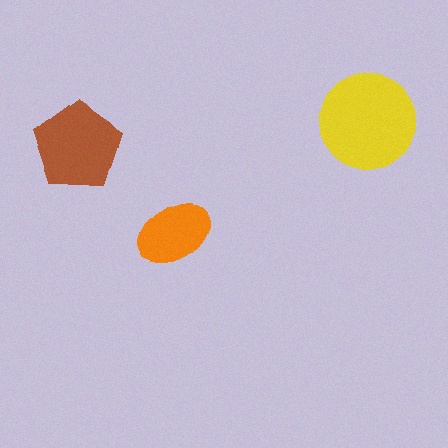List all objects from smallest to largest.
The orange ellipse, the brown pentagon, the yellow circle.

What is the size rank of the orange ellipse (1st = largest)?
3rd.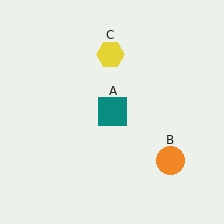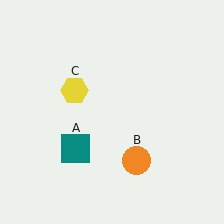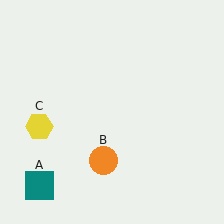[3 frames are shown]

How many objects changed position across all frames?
3 objects changed position: teal square (object A), orange circle (object B), yellow hexagon (object C).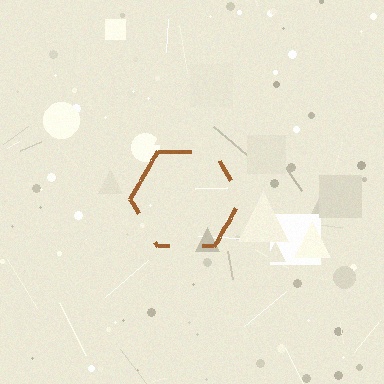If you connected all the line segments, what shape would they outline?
They would outline a hexagon.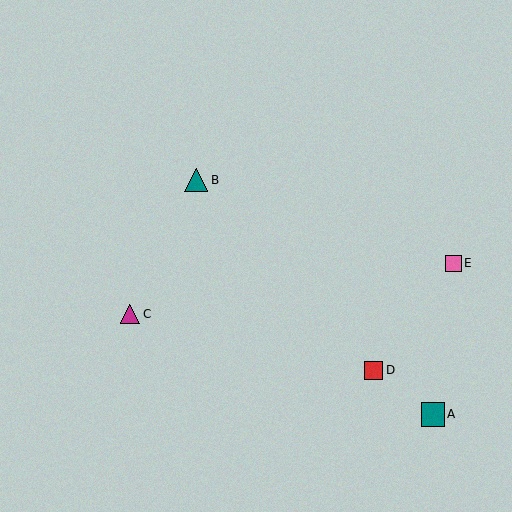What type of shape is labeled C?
Shape C is a magenta triangle.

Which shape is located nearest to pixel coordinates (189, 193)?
The teal triangle (labeled B) at (196, 180) is nearest to that location.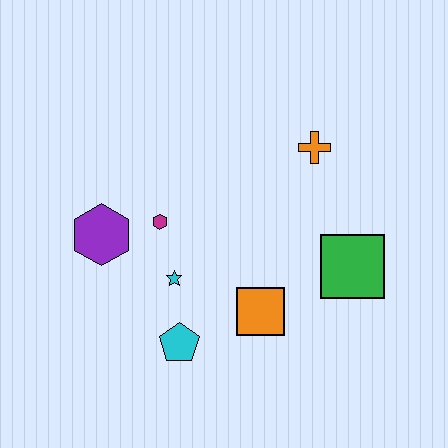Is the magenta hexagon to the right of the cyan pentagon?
No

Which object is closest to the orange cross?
The green square is closest to the orange cross.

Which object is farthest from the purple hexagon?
The green square is farthest from the purple hexagon.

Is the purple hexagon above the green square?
Yes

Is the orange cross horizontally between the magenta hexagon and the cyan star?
No